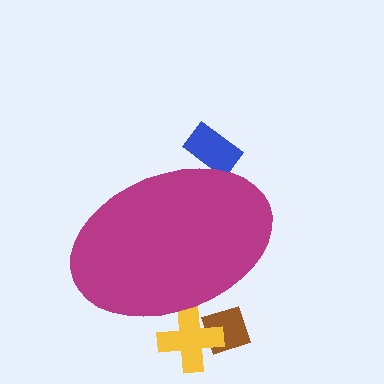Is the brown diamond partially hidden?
Yes, the brown diamond is partially hidden behind the magenta ellipse.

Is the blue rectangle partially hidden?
Yes, the blue rectangle is partially hidden behind the magenta ellipse.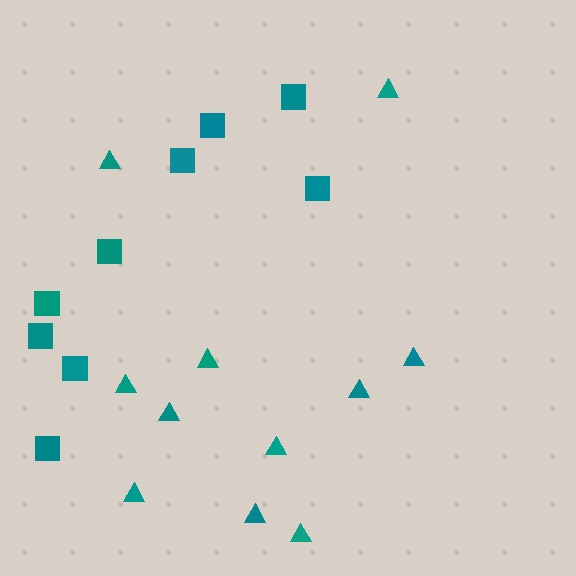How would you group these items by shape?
There are 2 groups: one group of squares (9) and one group of triangles (11).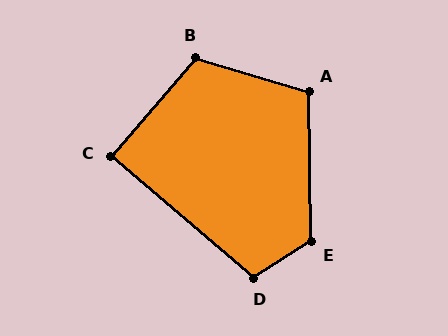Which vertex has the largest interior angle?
E, at approximately 122 degrees.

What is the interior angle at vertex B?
Approximately 114 degrees (obtuse).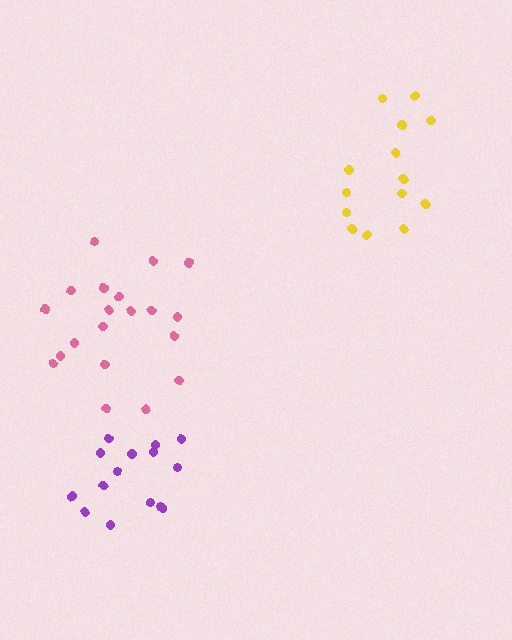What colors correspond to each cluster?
The clusters are colored: purple, yellow, pink.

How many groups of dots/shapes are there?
There are 3 groups.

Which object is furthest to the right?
The yellow cluster is rightmost.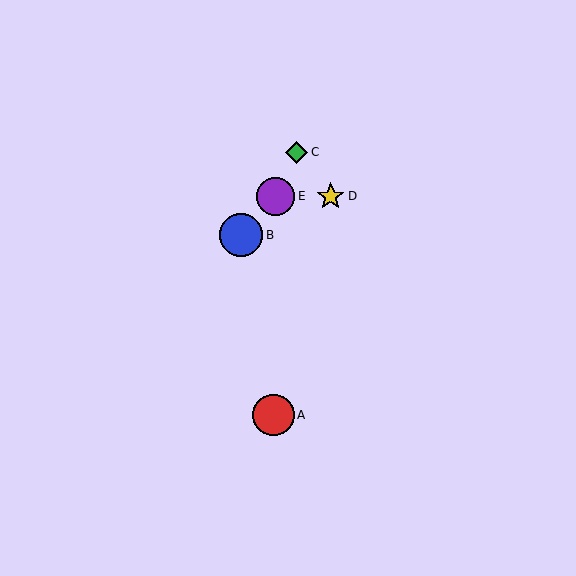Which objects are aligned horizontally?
Objects D, E are aligned horizontally.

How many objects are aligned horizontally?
2 objects (D, E) are aligned horizontally.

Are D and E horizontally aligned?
Yes, both are at y≈196.